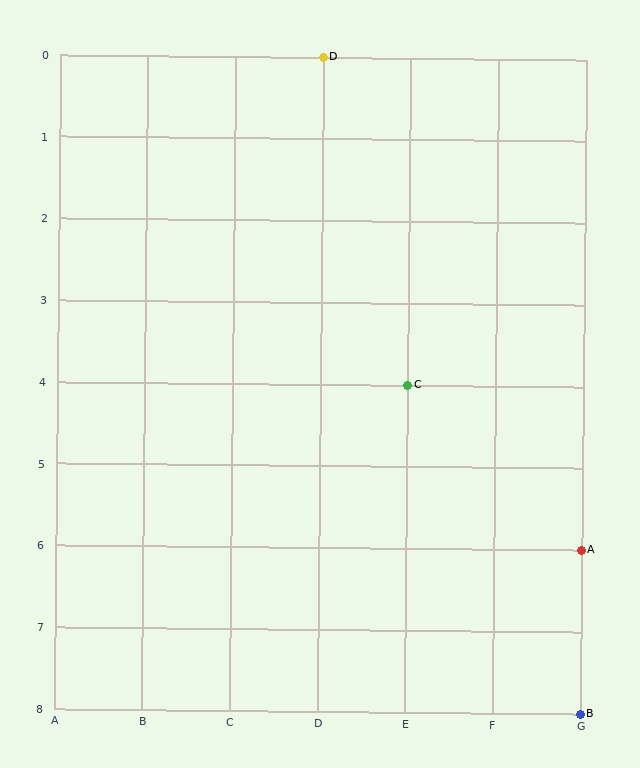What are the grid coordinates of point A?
Point A is at grid coordinates (G, 6).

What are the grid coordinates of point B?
Point B is at grid coordinates (G, 8).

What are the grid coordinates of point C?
Point C is at grid coordinates (E, 4).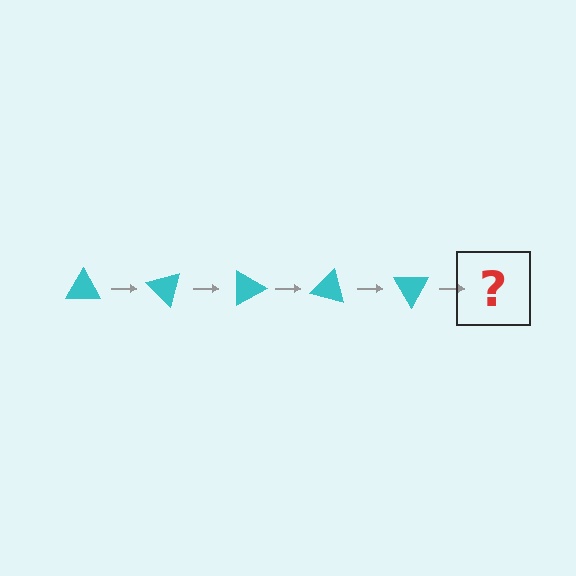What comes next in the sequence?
The next element should be a cyan triangle rotated 225 degrees.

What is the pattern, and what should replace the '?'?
The pattern is that the triangle rotates 45 degrees each step. The '?' should be a cyan triangle rotated 225 degrees.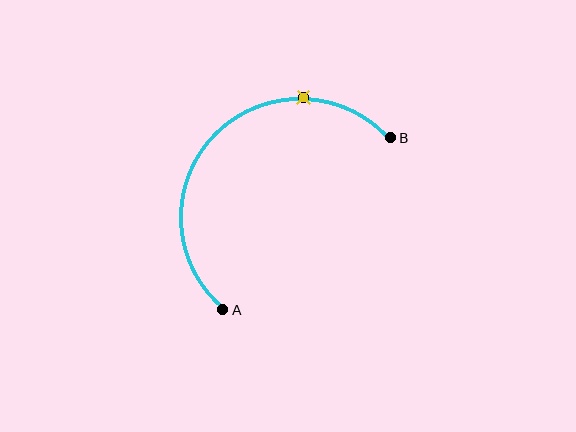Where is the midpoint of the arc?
The arc midpoint is the point on the curve farthest from the straight line joining A and B. It sits above and to the left of that line.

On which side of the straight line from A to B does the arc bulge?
The arc bulges above and to the left of the straight line connecting A and B.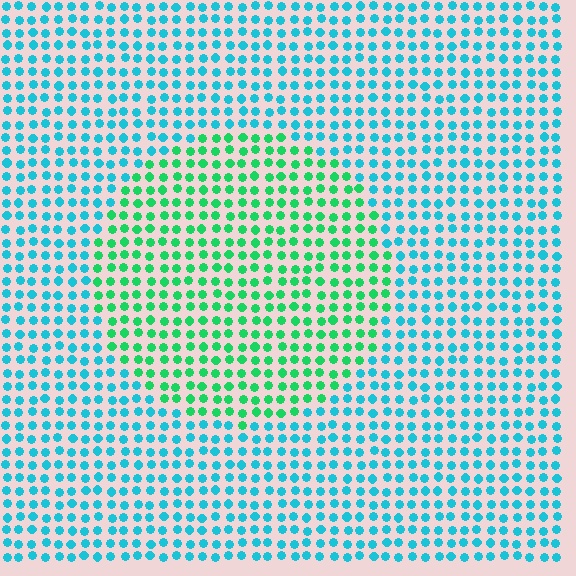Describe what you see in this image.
The image is filled with small cyan elements in a uniform arrangement. A circle-shaped region is visible where the elements are tinted to a slightly different hue, forming a subtle color boundary.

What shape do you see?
I see a circle.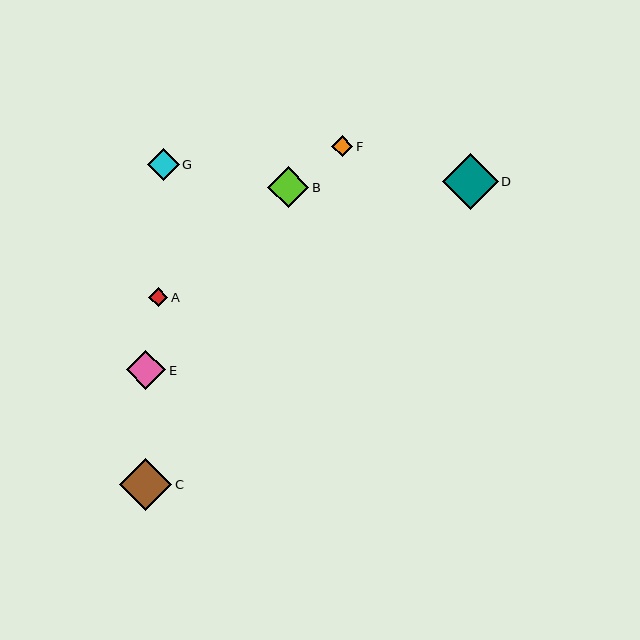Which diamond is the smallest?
Diamond A is the smallest with a size of approximately 19 pixels.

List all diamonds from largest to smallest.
From largest to smallest: D, C, B, E, G, F, A.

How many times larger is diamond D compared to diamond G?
Diamond D is approximately 1.8 times the size of diamond G.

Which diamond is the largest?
Diamond D is the largest with a size of approximately 55 pixels.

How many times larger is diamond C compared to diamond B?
Diamond C is approximately 1.3 times the size of diamond B.